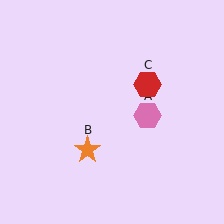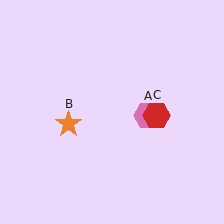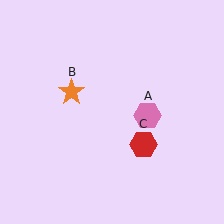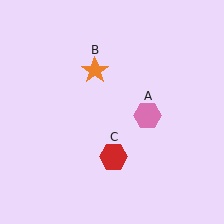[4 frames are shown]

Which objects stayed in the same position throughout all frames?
Pink hexagon (object A) remained stationary.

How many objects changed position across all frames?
2 objects changed position: orange star (object B), red hexagon (object C).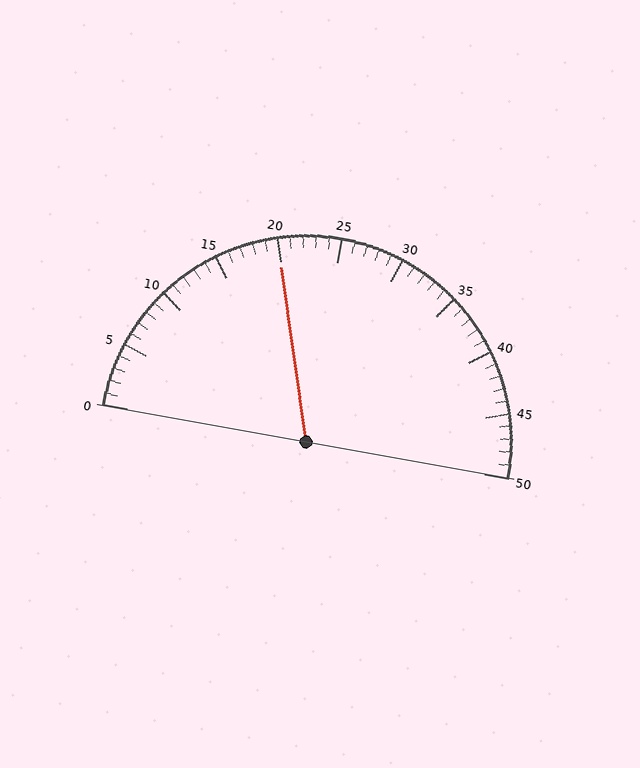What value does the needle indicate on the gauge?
The needle indicates approximately 20.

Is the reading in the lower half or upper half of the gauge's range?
The reading is in the lower half of the range (0 to 50).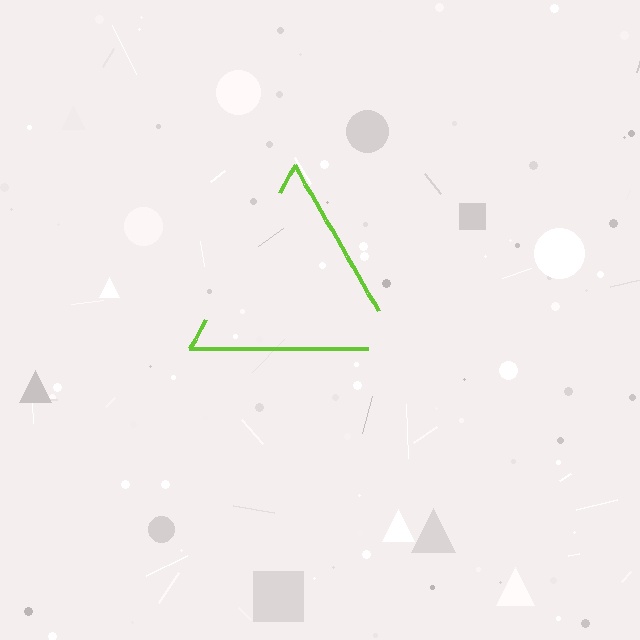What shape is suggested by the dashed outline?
The dashed outline suggests a triangle.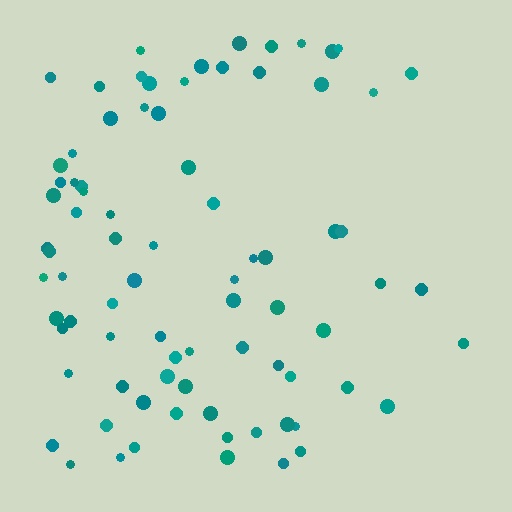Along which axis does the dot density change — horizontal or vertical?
Horizontal.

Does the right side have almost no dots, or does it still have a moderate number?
Still a moderate number, just noticeably fewer than the left.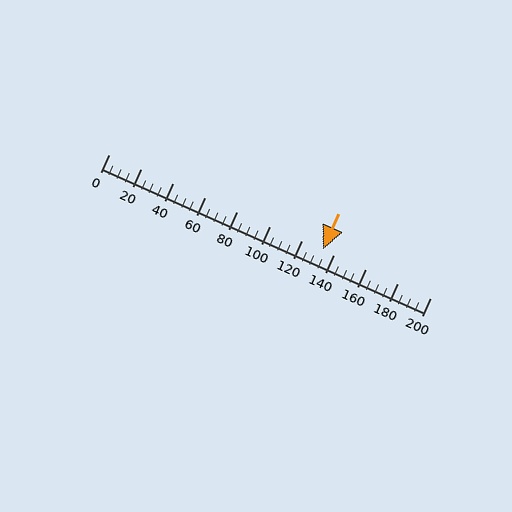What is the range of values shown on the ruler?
The ruler shows values from 0 to 200.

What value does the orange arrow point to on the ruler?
The orange arrow points to approximately 133.